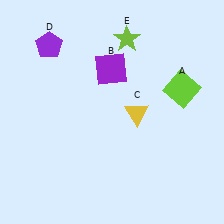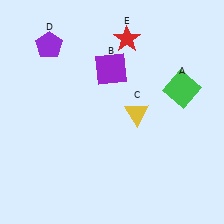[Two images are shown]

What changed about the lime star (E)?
In Image 1, E is lime. In Image 2, it changed to red.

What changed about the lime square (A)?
In Image 1, A is lime. In Image 2, it changed to green.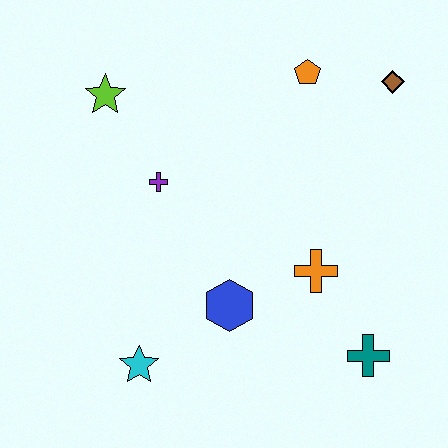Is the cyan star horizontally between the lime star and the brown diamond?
Yes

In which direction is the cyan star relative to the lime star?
The cyan star is below the lime star.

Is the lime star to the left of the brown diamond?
Yes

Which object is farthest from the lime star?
The teal cross is farthest from the lime star.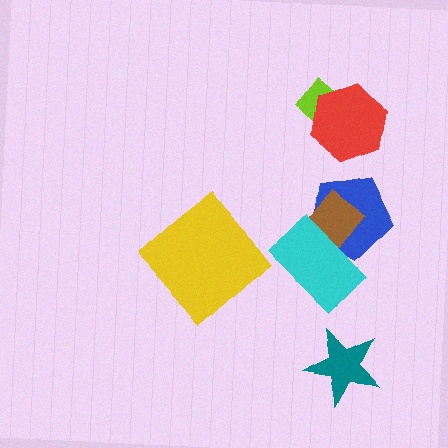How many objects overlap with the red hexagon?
1 object overlaps with the red hexagon.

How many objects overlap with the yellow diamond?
0 objects overlap with the yellow diamond.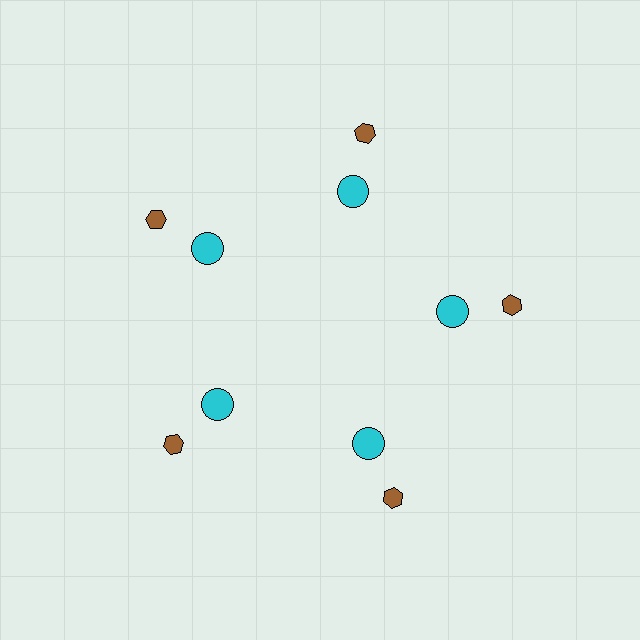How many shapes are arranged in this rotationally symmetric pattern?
There are 10 shapes, arranged in 5 groups of 2.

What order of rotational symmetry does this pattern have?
This pattern has 5-fold rotational symmetry.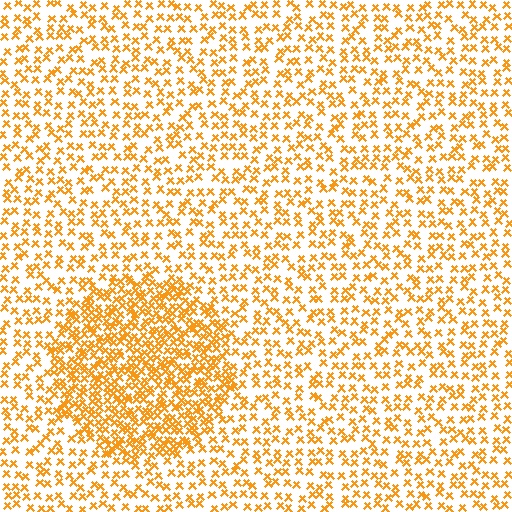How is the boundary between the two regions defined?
The boundary is defined by a change in element density (approximately 2.2x ratio). All elements are the same color, size, and shape.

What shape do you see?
I see a circle.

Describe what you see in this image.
The image contains small orange elements arranged at two different densities. A circle-shaped region is visible where the elements are more densely packed than the surrounding area.